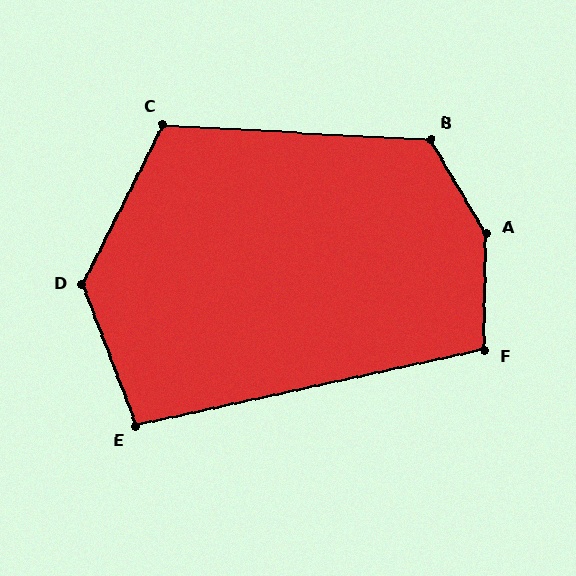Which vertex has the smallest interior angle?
E, at approximately 98 degrees.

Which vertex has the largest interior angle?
A, at approximately 148 degrees.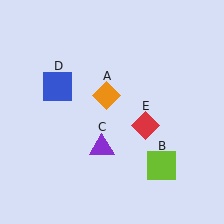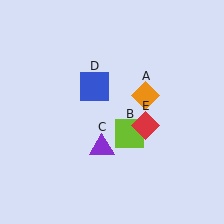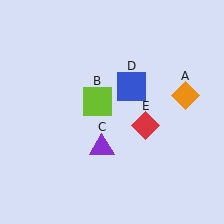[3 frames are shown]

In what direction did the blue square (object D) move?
The blue square (object D) moved right.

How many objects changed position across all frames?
3 objects changed position: orange diamond (object A), lime square (object B), blue square (object D).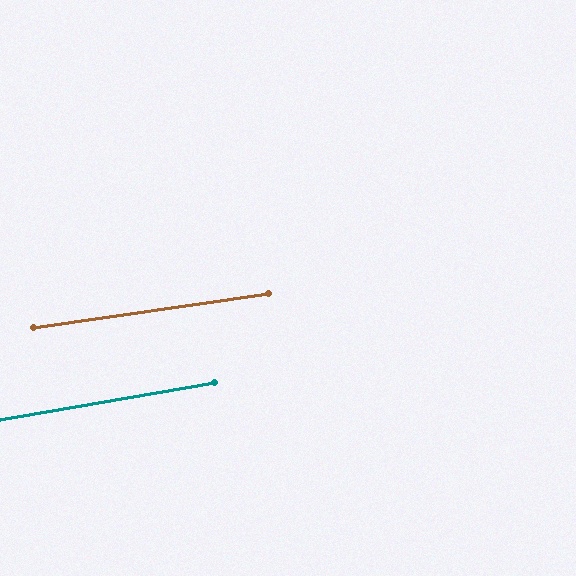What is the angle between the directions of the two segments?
Approximately 1 degree.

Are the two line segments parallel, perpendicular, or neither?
Parallel — their directions differ by only 1.4°.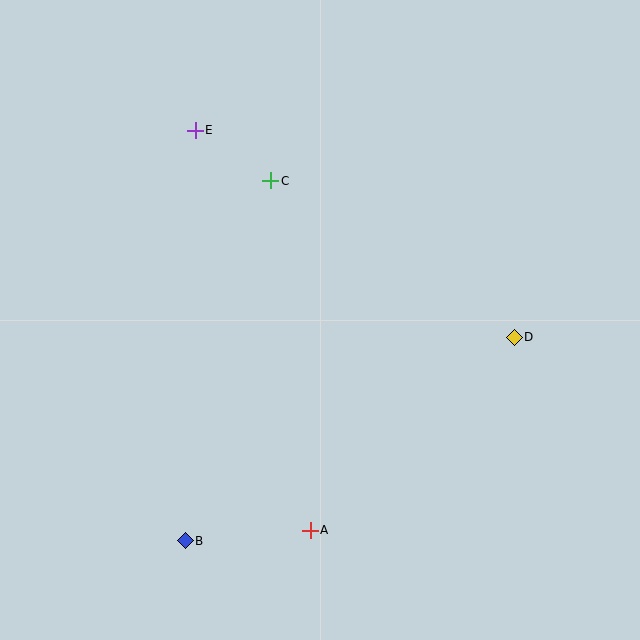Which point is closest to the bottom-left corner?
Point B is closest to the bottom-left corner.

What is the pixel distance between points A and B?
The distance between A and B is 125 pixels.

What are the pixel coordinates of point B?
Point B is at (185, 541).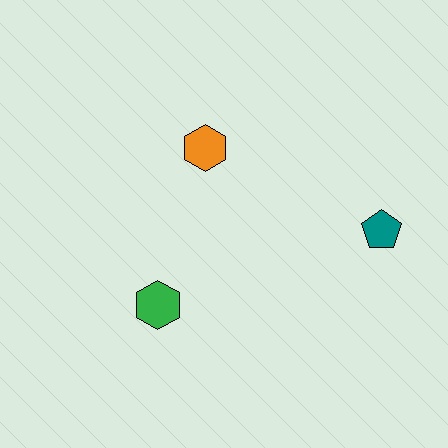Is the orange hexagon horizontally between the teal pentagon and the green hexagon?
Yes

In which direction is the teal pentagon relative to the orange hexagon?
The teal pentagon is to the right of the orange hexagon.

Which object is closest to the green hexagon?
The orange hexagon is closest to the green hexagon.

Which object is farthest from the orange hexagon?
The teal pentagon is farthest from the orange hexagon.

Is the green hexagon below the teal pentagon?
Yes